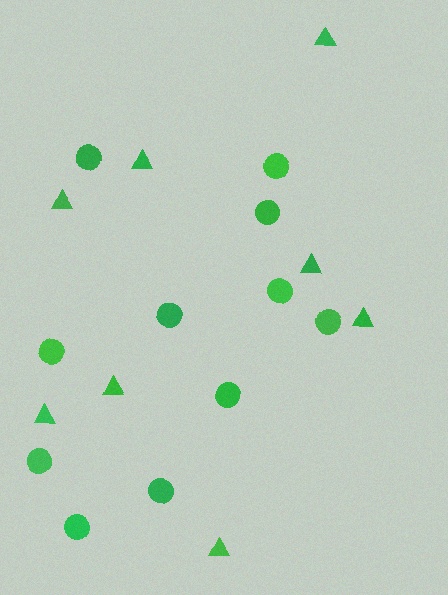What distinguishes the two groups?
There are 2 groups: one group of circles (11) and one group of triangles (8).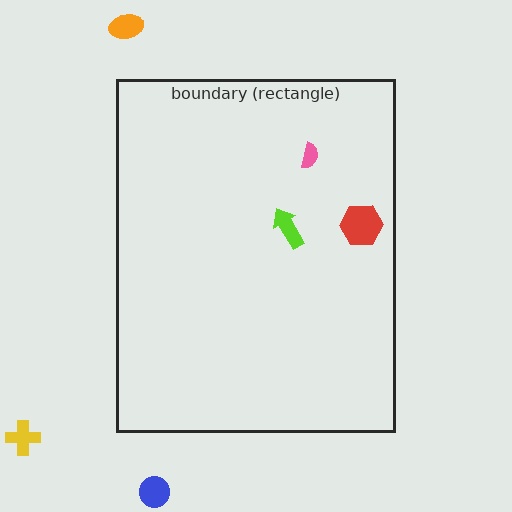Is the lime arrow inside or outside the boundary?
Inside.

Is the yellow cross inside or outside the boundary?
Outside.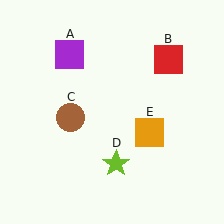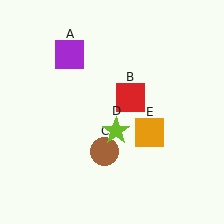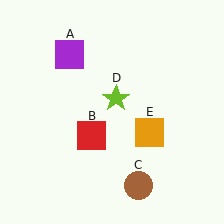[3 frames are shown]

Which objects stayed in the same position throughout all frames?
Purple square (object A) and orange square (object E) remained stationary.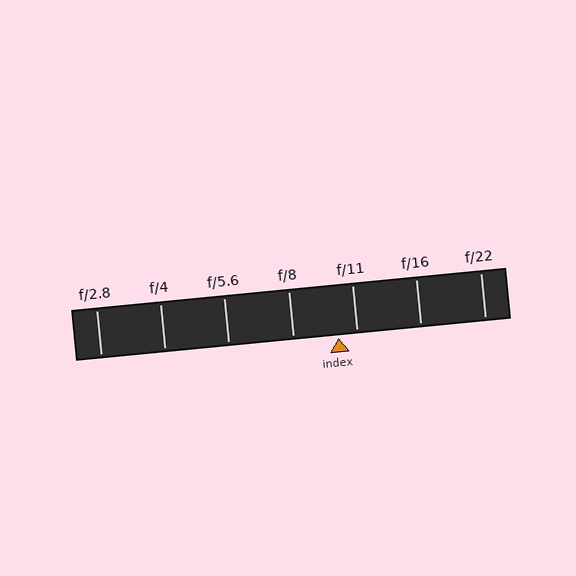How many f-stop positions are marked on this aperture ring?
There are 7 f-stop positions marked.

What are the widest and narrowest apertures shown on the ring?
The widest aperture shown is f/2.8 and the narrowest is f/22.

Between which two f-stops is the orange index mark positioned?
The index mark is between f/8 and f/11.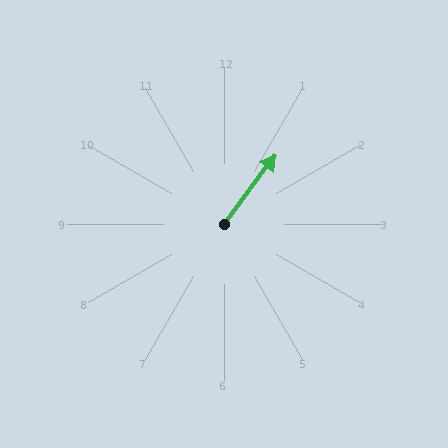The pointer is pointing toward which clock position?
Roughly 1 o'clock.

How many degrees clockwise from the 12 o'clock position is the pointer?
Approximately 36 degrees.